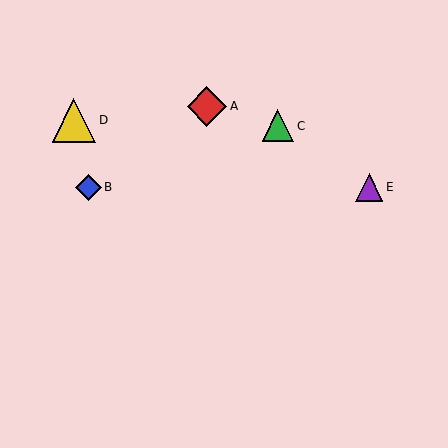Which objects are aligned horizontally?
Objects B, E are aligned horizontally.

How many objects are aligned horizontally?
2 objects (B, E) are aligned horizontally.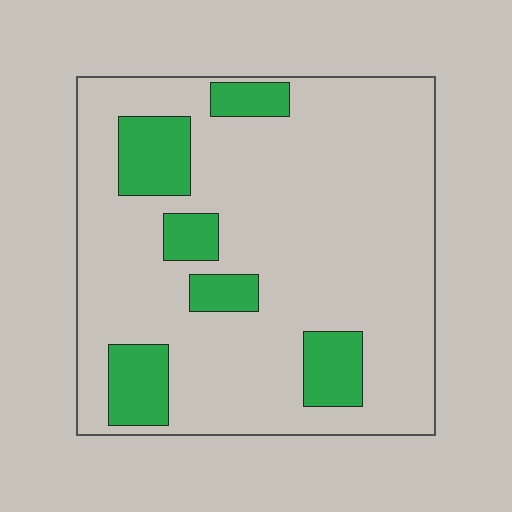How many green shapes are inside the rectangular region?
6.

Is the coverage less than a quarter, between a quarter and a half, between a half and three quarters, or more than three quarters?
Less than a quarter.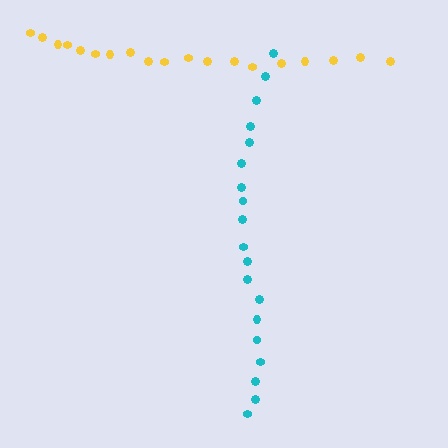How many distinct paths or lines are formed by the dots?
There are 2 distinct paths.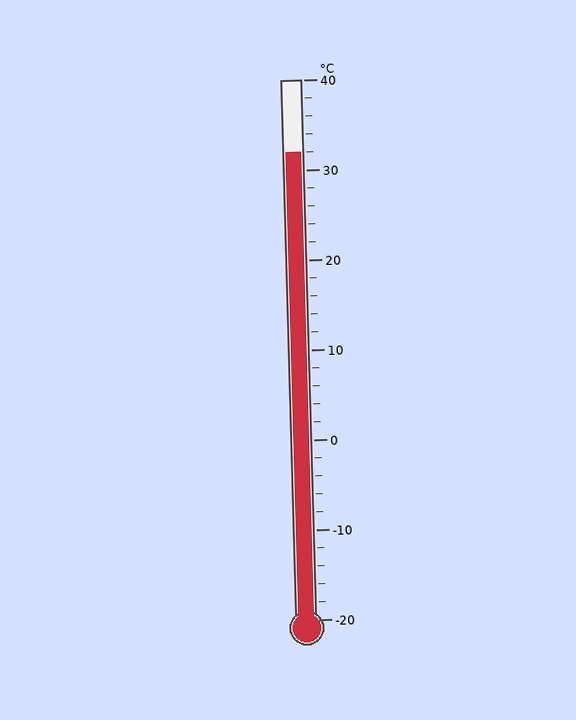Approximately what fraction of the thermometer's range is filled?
The thermometer is filled to approximately 85% of its range.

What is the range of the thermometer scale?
The thermometer scale ranges from -20°C to 40°C.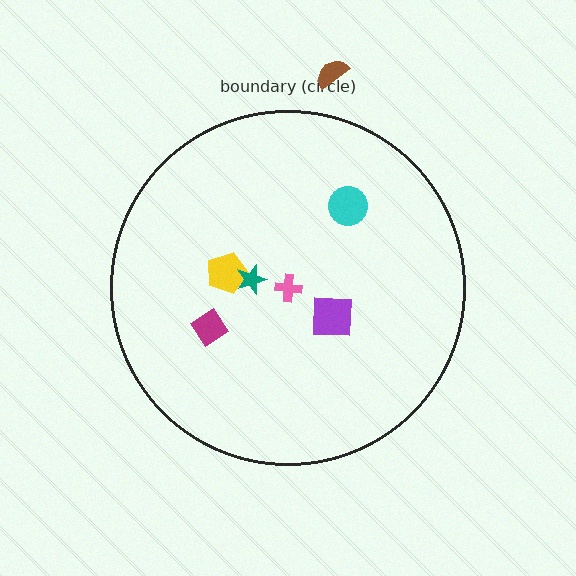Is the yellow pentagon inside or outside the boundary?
Inside.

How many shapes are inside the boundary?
6 inside, 1 outside.